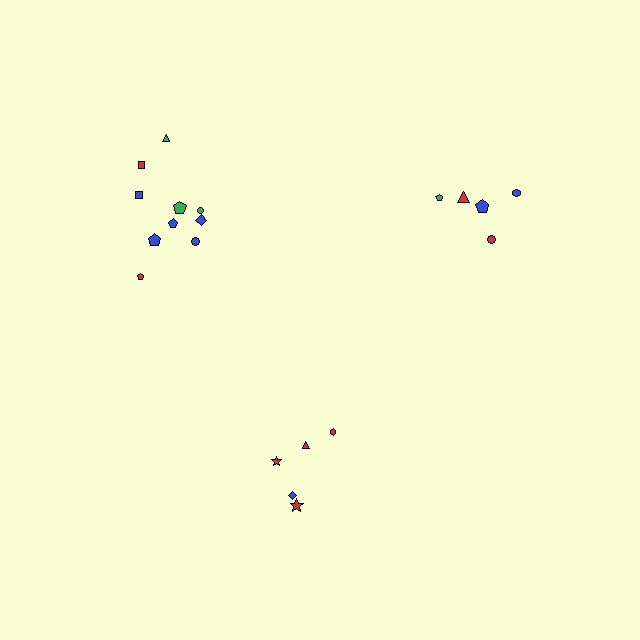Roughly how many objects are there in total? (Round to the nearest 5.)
Roughly 20 objects in total.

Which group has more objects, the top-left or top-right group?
The top-left group.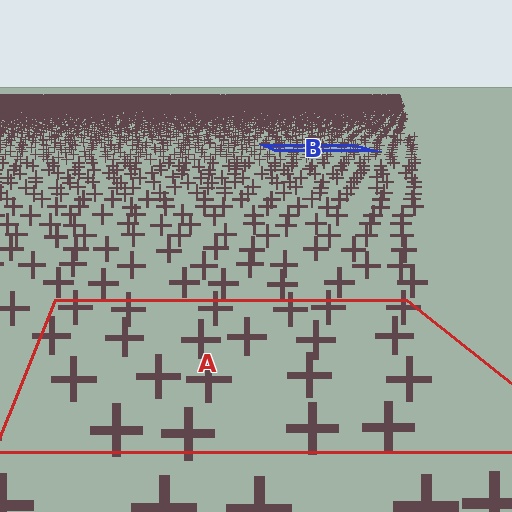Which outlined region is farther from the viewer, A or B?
Region B is farther from the viewer — the texture elements inside it appear smaller and more densely packed.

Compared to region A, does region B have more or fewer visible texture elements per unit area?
Region B has more texture elements per unit area — they are packed more densely because it is farther away.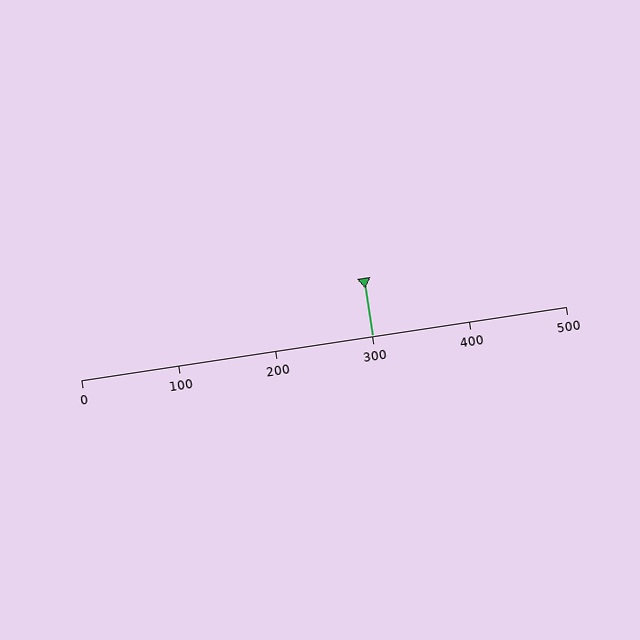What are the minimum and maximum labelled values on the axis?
The axis runs from 0 to 500.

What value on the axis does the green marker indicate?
The marker indicates approximately 300.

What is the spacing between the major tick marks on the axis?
The major ticks are spaced 100 apart.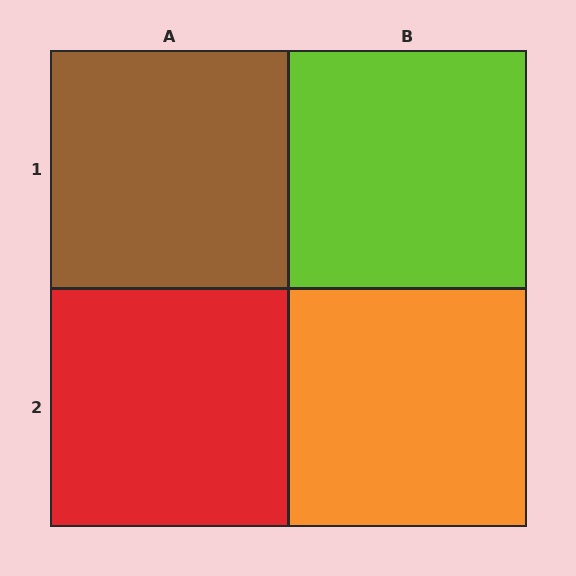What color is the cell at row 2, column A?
Red.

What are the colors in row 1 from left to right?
Brown, lime.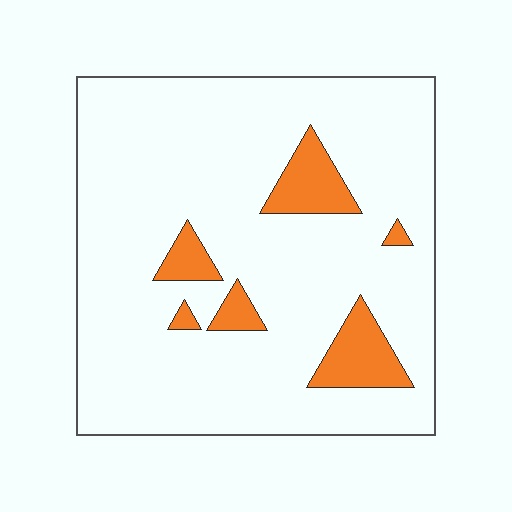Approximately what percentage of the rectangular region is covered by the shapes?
Approximately 10%.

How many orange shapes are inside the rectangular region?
6.